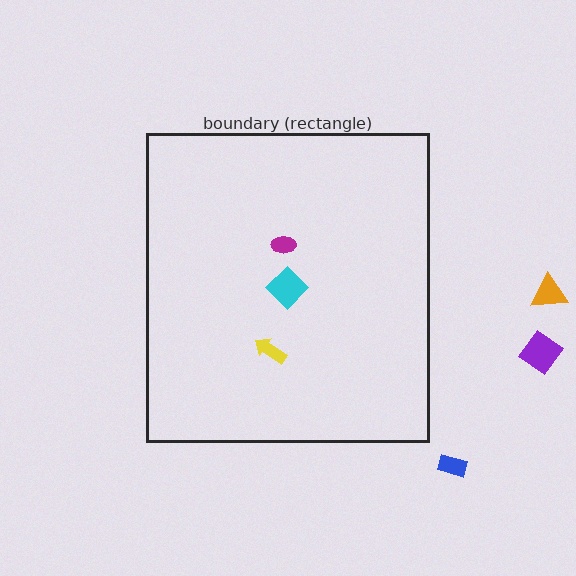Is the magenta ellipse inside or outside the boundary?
Inside.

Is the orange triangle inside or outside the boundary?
Outside.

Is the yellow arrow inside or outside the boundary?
Inside.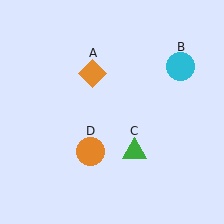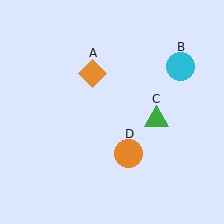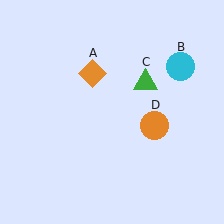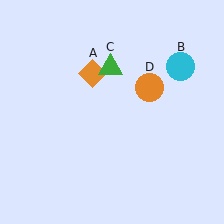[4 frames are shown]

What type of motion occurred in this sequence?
The green triangle (object C), orange circle (object D) rotated counterclockwise around the center of the scene.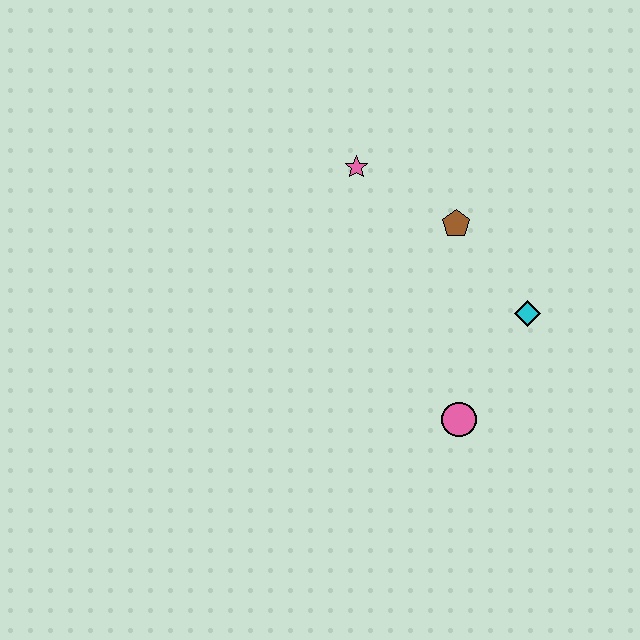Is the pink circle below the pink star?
Yes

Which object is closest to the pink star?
The brown pentagon is closest to the pink star.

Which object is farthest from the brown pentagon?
The pink circle is farthest from the brown pentagon.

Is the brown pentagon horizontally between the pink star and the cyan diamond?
Yes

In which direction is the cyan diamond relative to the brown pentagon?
The cyan diamond is below the brown pentagon.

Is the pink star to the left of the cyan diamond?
Yes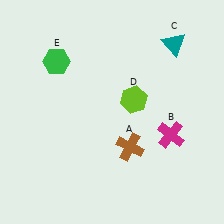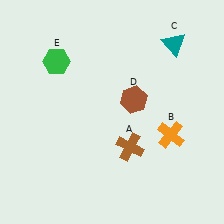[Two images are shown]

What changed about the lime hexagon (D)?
In Image 1, D is lime. In Image 2, it changed to brown.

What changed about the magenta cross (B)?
In Image 1, B is magenta. In Image 2, it changed to orange.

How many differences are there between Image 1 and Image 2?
There are 2 differences between the two images.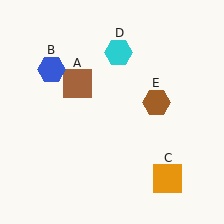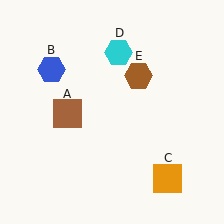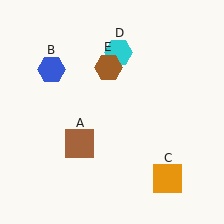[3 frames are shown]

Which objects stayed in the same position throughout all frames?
Blue hexagon (object B) and orange square (object C) and cyan hexagon (object D) remained stationary.